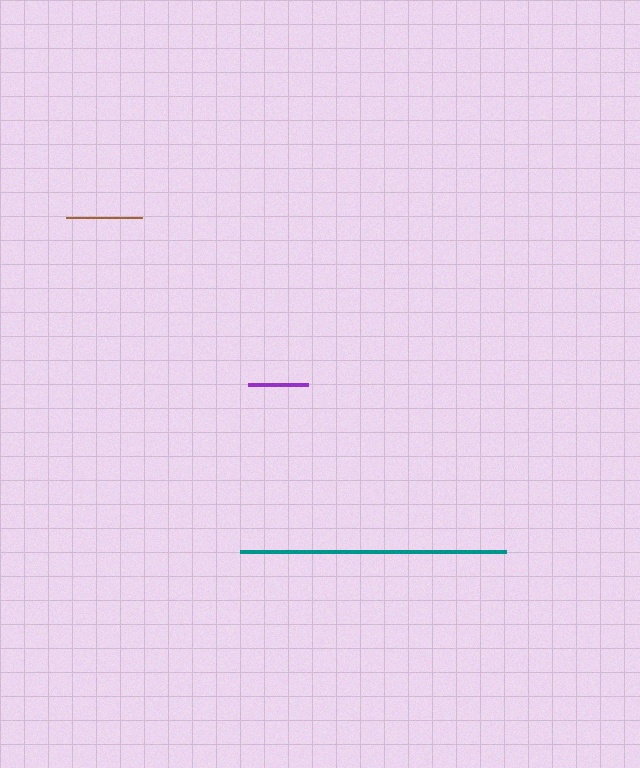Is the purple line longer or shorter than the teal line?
The teal line is longer than the purple line.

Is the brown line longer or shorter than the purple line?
The brown line is longer than the purple line.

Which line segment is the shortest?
The purple line is the shortest at approximately 60 pixels.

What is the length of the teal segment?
The teal segment is approximately 266 pixels long.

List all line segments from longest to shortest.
From longest to shortest: teal, brown, purple.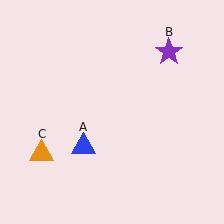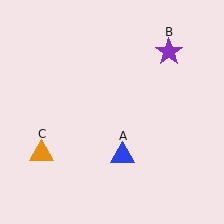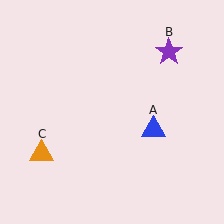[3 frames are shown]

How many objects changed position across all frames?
1 object changed position: blue triangle (object A).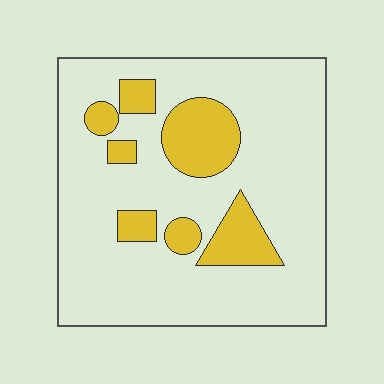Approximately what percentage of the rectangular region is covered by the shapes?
Approximately 20%.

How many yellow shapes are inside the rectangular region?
7.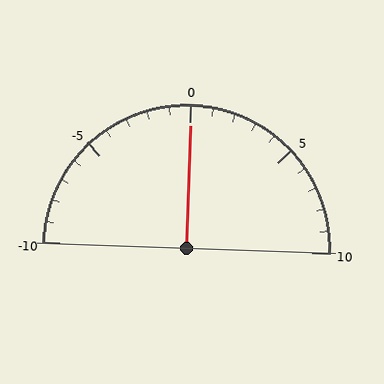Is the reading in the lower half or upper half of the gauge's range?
The reading is in the upper half of the range (-10 to 10).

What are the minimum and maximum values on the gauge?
The gauge ranges from -10 to 10.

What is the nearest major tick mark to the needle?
The nearest major tick mark is 0.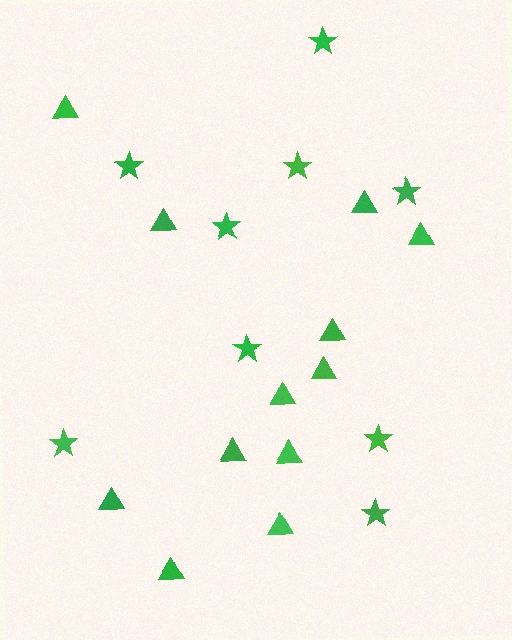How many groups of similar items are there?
There are 2 groups: one group of triangles (12) and one group of stars (9).